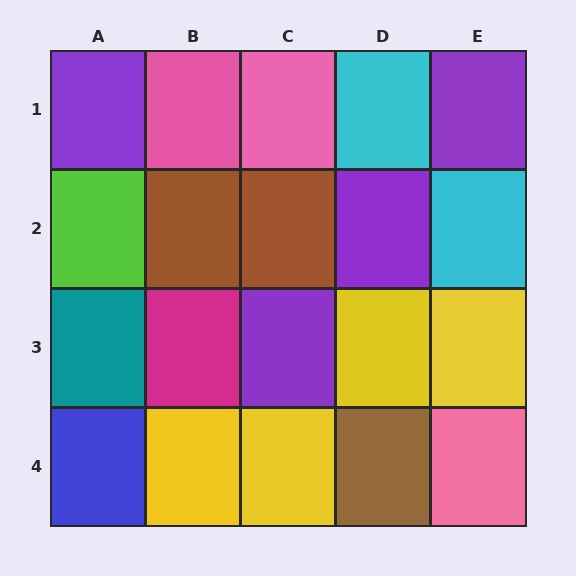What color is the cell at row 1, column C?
Pink.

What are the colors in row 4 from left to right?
Blue, yellow, yellow, brown, pink.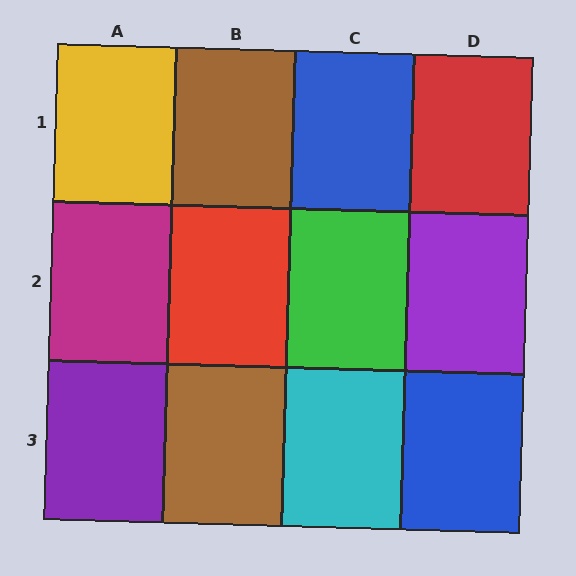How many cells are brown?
2 cells are brown.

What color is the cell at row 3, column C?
Cyan.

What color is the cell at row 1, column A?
Yellow.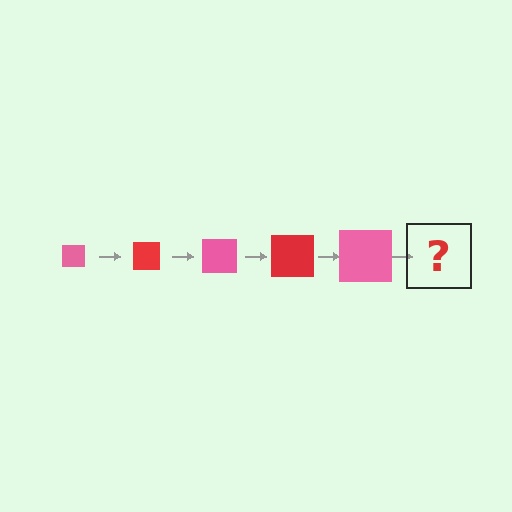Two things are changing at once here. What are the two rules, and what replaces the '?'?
The two rules are that the square grows larger each step and the color cycles through pink and red. The '?' should be a red square, larger than the previous one.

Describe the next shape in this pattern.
It should be a red square, larger than the previous one.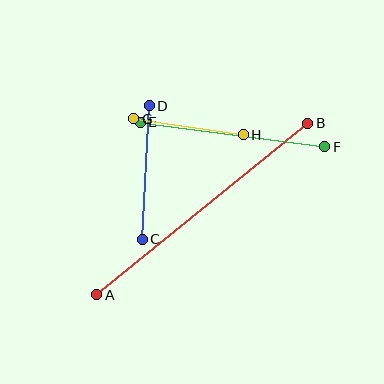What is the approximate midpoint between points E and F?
The midpoint is at approximately (233, 135) pixels.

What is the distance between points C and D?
The distance is approximately 134 pixels.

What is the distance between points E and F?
The distance is approximately 186 pixels.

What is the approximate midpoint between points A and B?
The midpoint is at approximately (202, 209) pixels.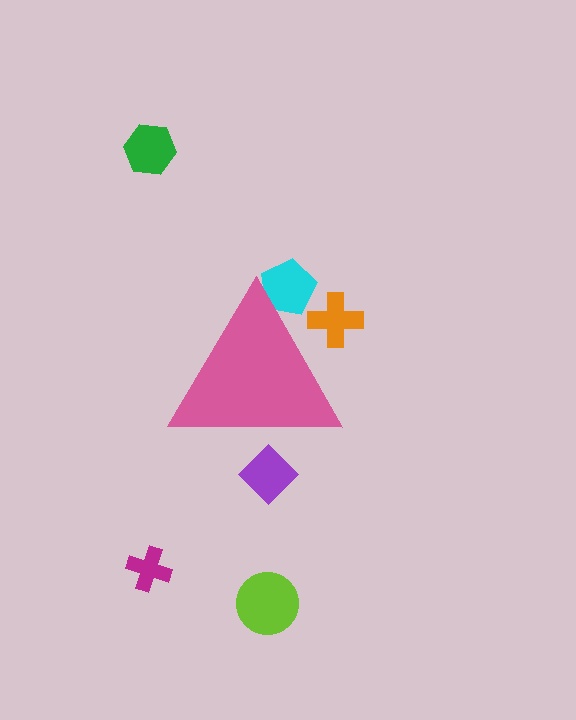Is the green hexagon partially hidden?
No, the green hexagon is fully visible.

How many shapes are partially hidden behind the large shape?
3 shapes are partially hidden.